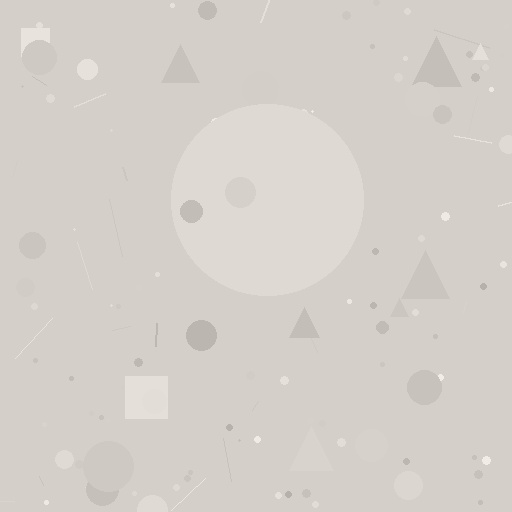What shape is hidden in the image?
A circle is hidden in the image.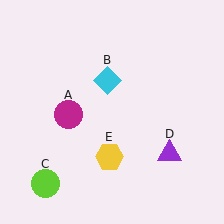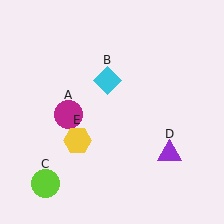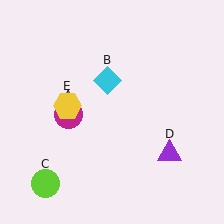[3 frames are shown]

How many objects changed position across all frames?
1 object changed position: yellow hexagon (object E).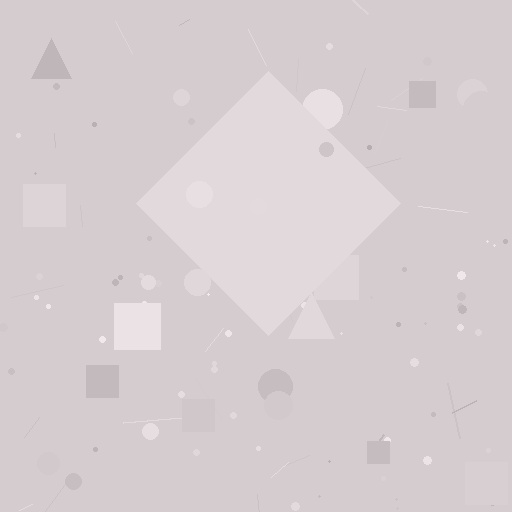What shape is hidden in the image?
A diamond is hidden in the image.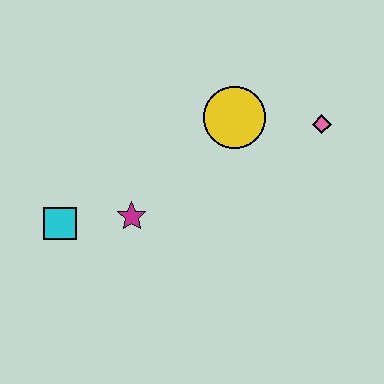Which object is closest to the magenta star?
The cyan square is closest to the magenta star.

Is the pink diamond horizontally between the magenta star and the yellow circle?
No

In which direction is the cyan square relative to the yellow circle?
The cyan square is to the left of the yellow circle.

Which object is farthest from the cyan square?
The pink diamond is farthest from the cyan square.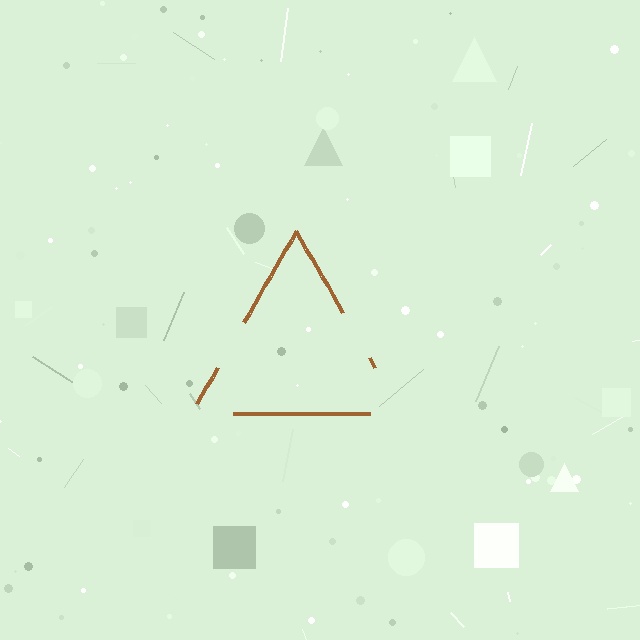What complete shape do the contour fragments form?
The contour fragments form a triangle.